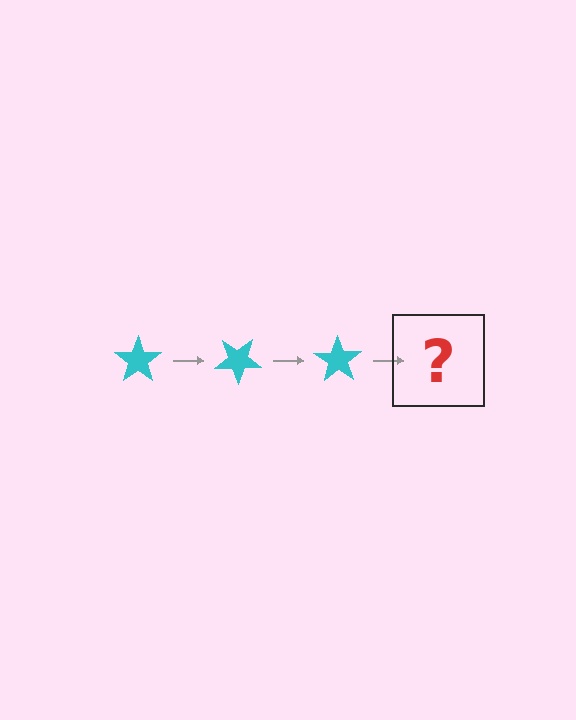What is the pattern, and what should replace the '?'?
The pattern is that the star rotates 35 degrees each step. The '?' should be a cyan star rotated 105 degrees.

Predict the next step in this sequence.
The next step is a cyan star rotated 105 degrees.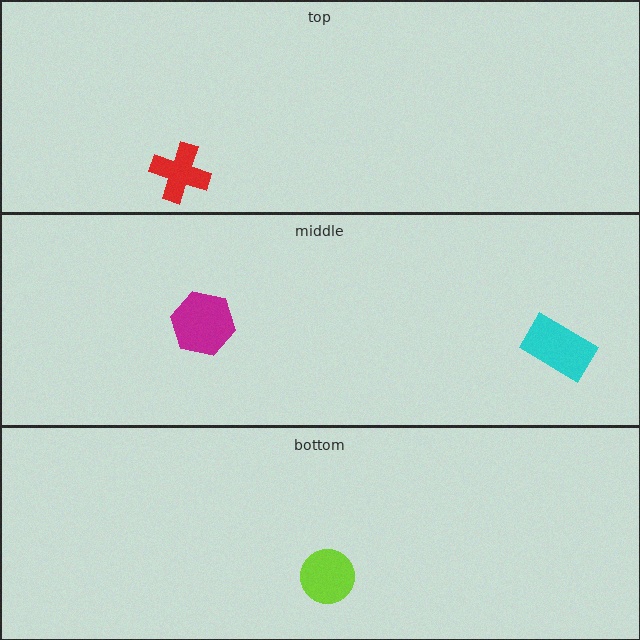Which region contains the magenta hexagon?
The middle region.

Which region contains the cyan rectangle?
The middle region.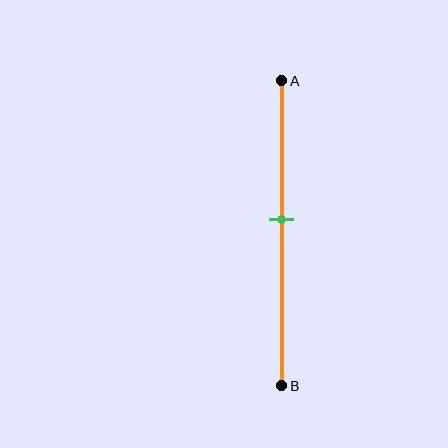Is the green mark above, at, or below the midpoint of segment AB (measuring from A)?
The green mark is above the midpoint of segment AB.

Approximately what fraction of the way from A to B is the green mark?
The green mark is approximately 45% of the way from A to B.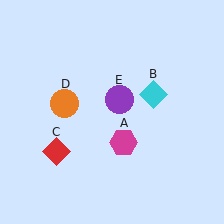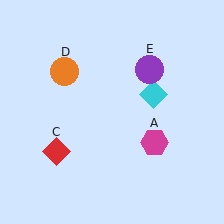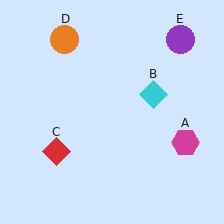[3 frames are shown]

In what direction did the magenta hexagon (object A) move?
The magenta hexagon (object A) moved right.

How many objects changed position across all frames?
3 objects changed position: magenta hexagon (object A), orange circle (object D), purple circle (object E).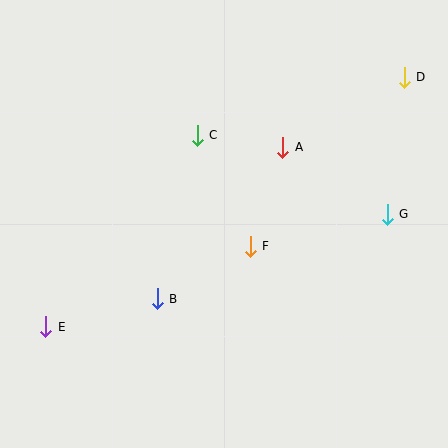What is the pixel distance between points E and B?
The distance between E and B is 115 pixels.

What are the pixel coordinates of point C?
Point C is at (197, 135).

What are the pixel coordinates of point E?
Point E is at (46, 327).